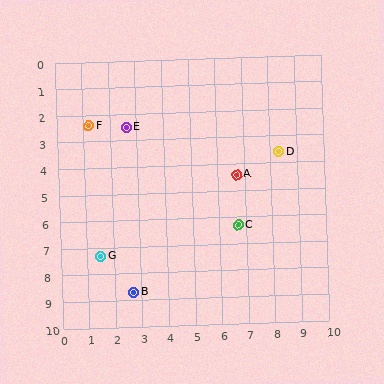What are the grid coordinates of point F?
Point F is at approximately (1.2, 2.4).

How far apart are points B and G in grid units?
Points B and G are about 1.8 grid units apart.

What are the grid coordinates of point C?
Point C is at approximately (6.7, 6.3).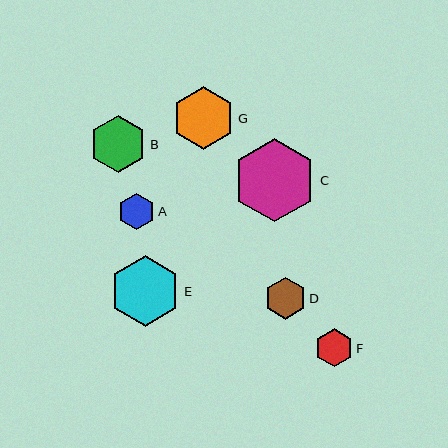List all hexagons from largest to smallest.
From largest to smallest: C, E, G, B, D, F, A.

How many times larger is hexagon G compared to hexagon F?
Hexagon G is approximately 1.7 times the size of hexagon F.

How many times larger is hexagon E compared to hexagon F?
Hexagon E is approximately 1.9 times the size of hexagon F.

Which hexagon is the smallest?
Hexagon A is the smallest with a size of approximately 36 pixels.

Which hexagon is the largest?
Hexagon C is the largest with a size of approximately 83 pixels.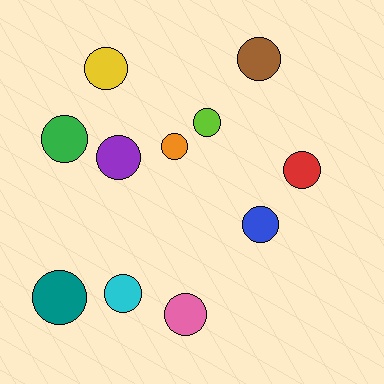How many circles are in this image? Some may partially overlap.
There are 11 circles.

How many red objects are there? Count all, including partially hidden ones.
There is 1 red object.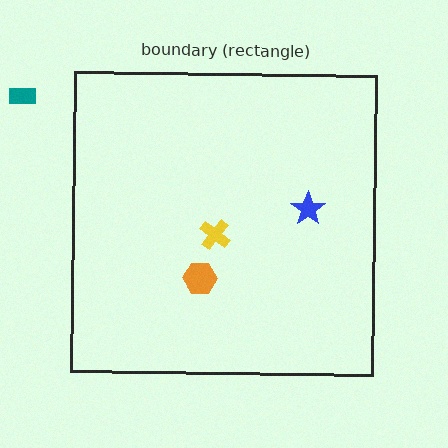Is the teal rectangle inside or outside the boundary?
Outside.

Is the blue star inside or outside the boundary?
Inside.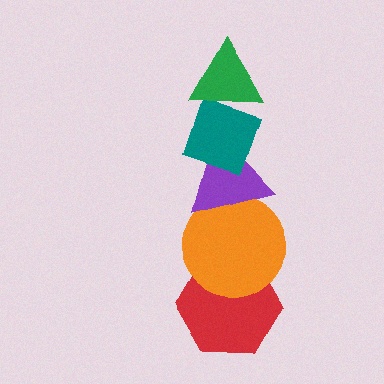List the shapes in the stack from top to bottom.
From top to bottom: the green triangle, the teal diamond, the purple triangle, the orange circle, the red hexagon.